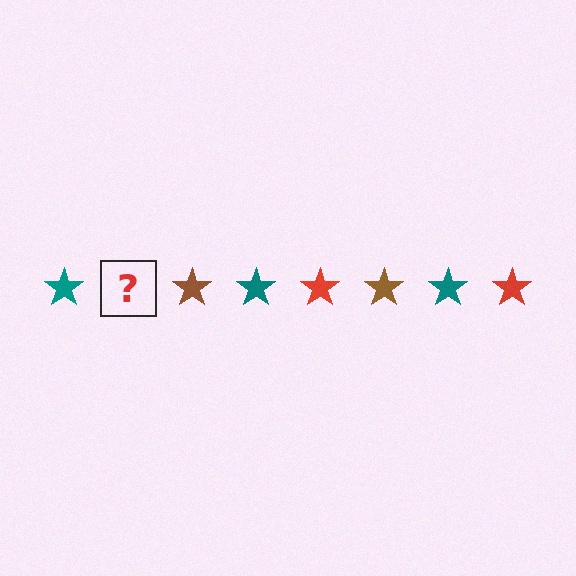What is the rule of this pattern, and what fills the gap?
The rule is that the pattern cycles through teal, red, brown stars. The gap should be filled with a red star.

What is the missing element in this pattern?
The missing element is a red star.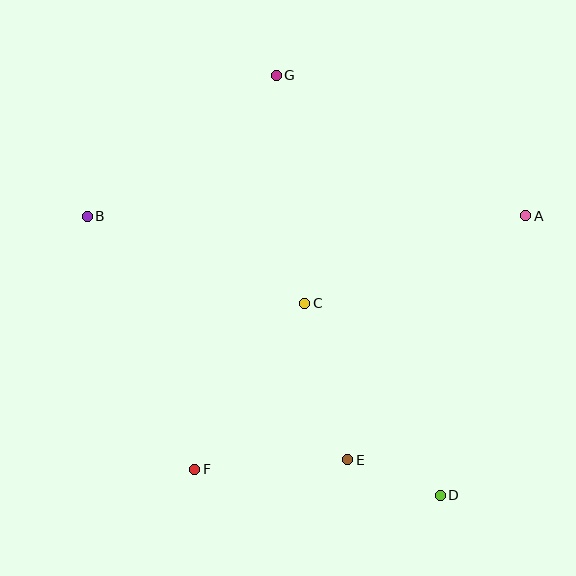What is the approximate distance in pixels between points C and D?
The distance between C and D is approximately 235 pixels.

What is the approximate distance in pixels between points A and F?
The distance between A and F is approximately 417 pixels.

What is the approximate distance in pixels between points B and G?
The distance between B and G is approximately 236 pixels.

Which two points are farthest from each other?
Points D and G are farthest from each other.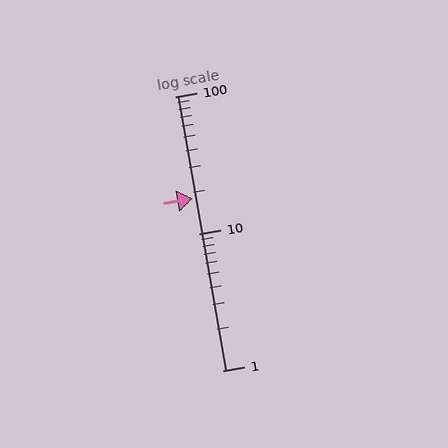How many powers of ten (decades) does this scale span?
The scale spans 2 decades, from 1 to 100.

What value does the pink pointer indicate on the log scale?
The pointer indicates approximately 18.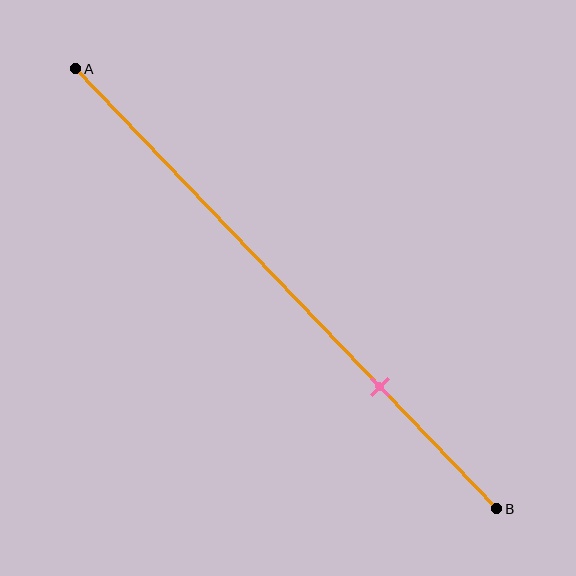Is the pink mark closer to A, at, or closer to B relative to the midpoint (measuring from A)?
The pink mark is closer to point B than the midpoint of segment AB.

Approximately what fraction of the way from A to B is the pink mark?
The pink mark is approximately 70% of the way from A to B.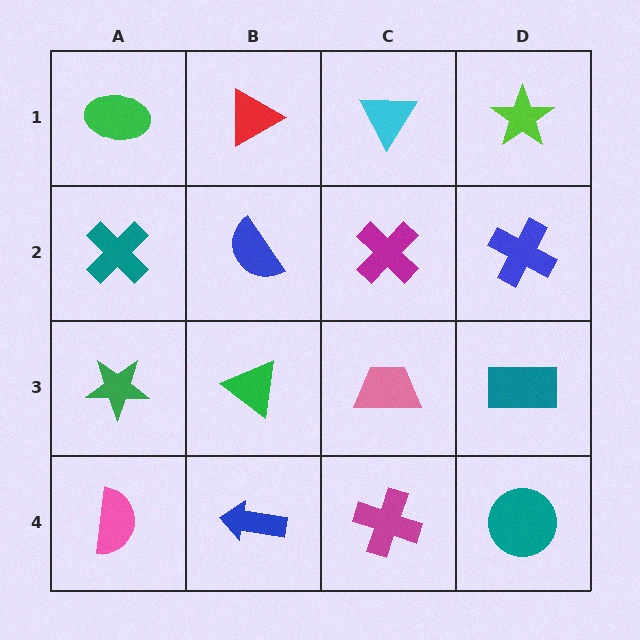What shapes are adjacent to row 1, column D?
A blue cross (row 2, column D), a cyan triangle (row 1, column C).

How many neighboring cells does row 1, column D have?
2.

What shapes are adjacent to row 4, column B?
A green triangle (row 3, column B), a pink semicircle (row 4, column A), a magenta cross (row 4, column C).